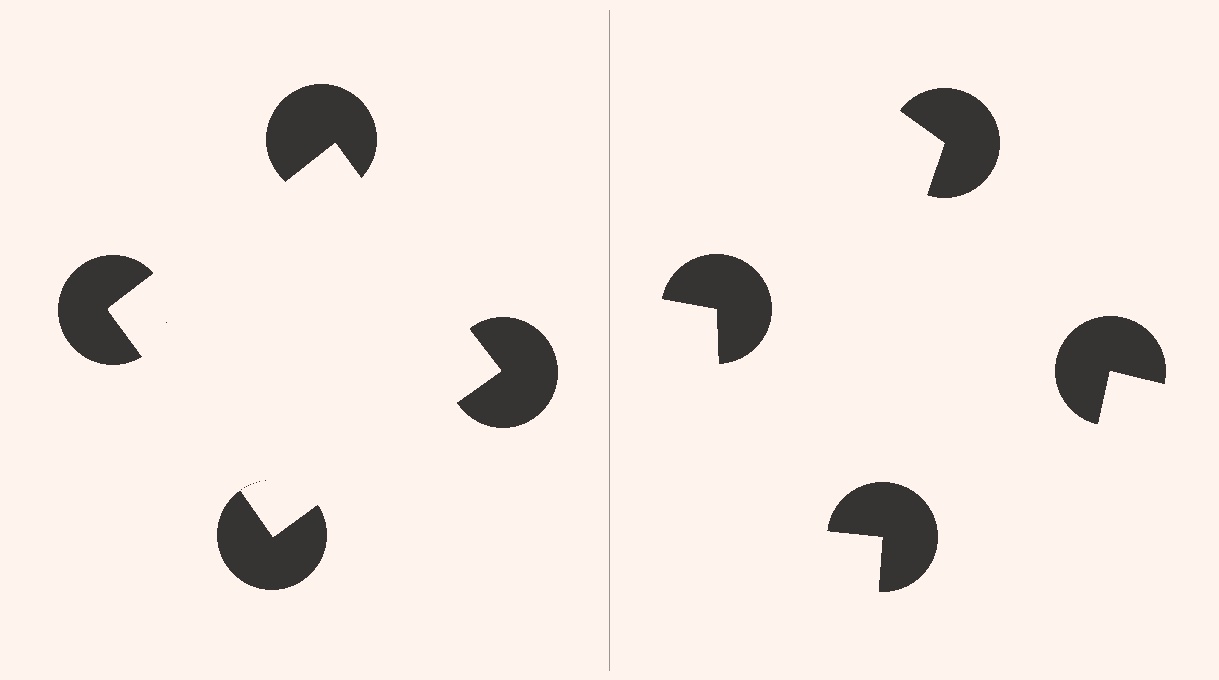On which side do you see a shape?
An illusory square appears on the left side. On the right side the wedge cuts are rotated, so no coherent shape forms.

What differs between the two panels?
The pac-man discs are positioned identically on both sides; only the wedge orientations differ. On the left they align to a square; on the right they are misaligned.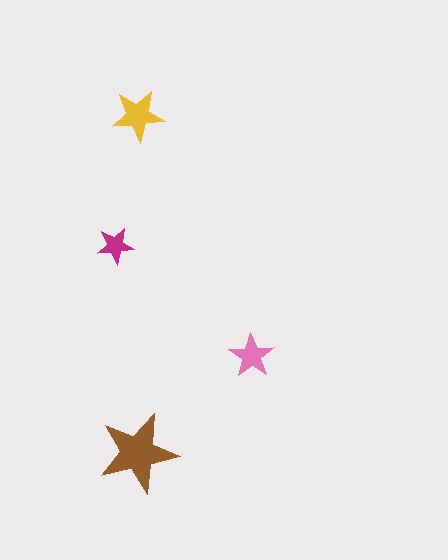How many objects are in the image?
There are 4 objects in the image.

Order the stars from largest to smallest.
the brown one, the yellow one, the pink one, the magenta one.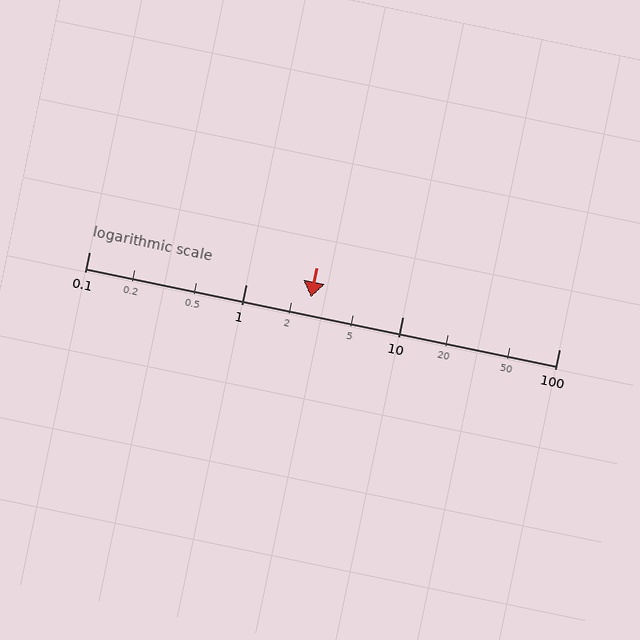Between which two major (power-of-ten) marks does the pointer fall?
The pointer is between 1 and 10.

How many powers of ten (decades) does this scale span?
The scale spans 3 decades, from 0.1 to 100.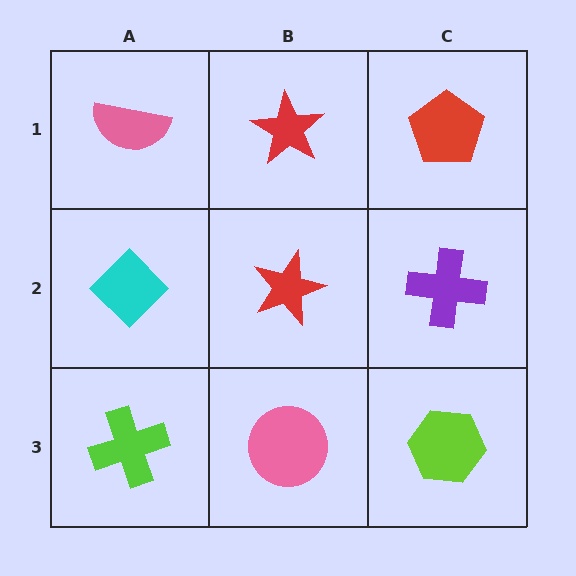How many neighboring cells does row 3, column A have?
2.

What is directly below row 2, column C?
A lime hexagon.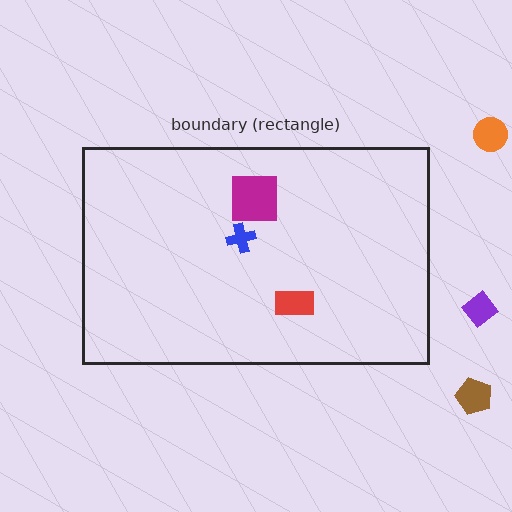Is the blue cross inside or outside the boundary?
Inside.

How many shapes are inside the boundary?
3 inside, 3 outside.